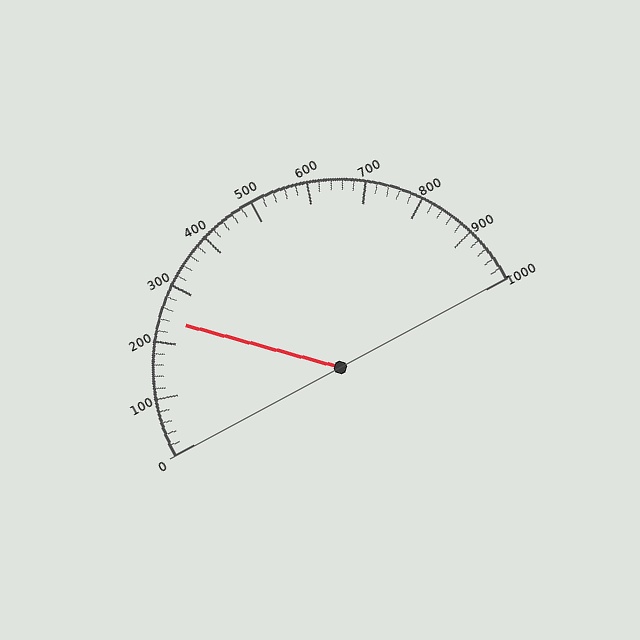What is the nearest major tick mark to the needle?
The nearest major tick mark is 200.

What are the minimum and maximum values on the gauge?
The gauge ranges from 0 to 1000.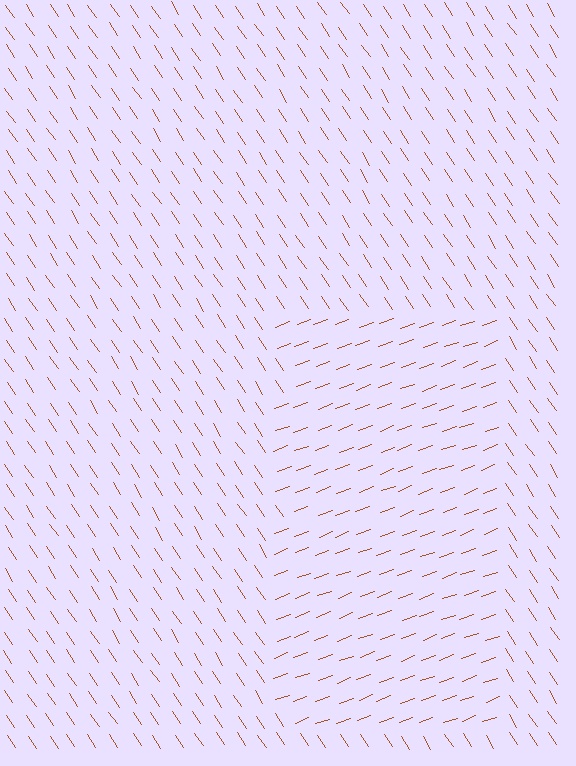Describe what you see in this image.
The image is filled with small brown line segments. A rectangle region in the image has lines oriented differently from the surrounding lines, creating a visible texture boundary.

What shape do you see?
I see a rectangle.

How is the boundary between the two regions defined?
The boundary is defined purely by a change in line orientation (approximately 77 degrees difference). All lines are the same color and thickness.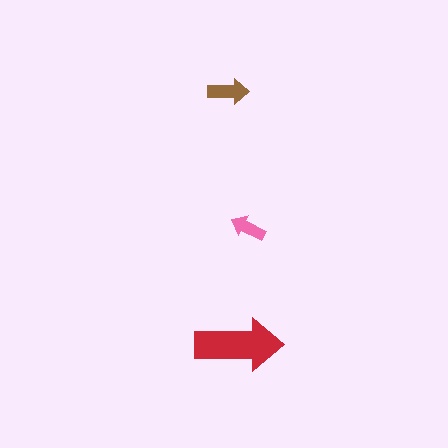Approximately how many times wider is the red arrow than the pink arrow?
About 2.5 times wider.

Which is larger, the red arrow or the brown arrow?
The red one.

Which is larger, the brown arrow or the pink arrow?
The brown one.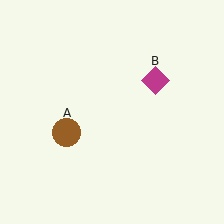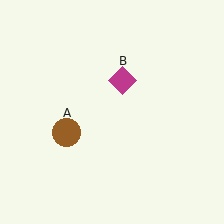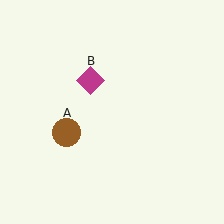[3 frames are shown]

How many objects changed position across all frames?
1 object changed position: magenta diamond (object B).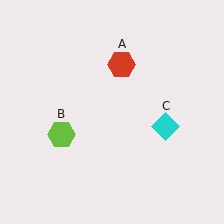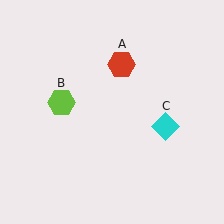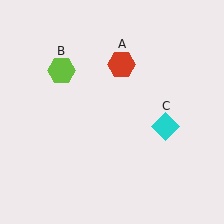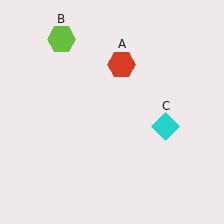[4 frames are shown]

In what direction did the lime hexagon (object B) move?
The lime hexagon (object B) moved up.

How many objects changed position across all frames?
1 object changed position: lime hexagon (object B).